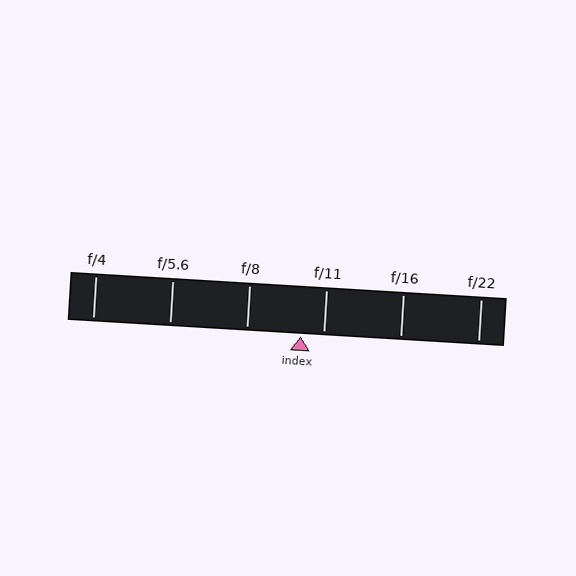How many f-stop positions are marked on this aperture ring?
There are 6 f-stop positions marked.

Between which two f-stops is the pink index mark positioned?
The index mark is between f/8 and f/11.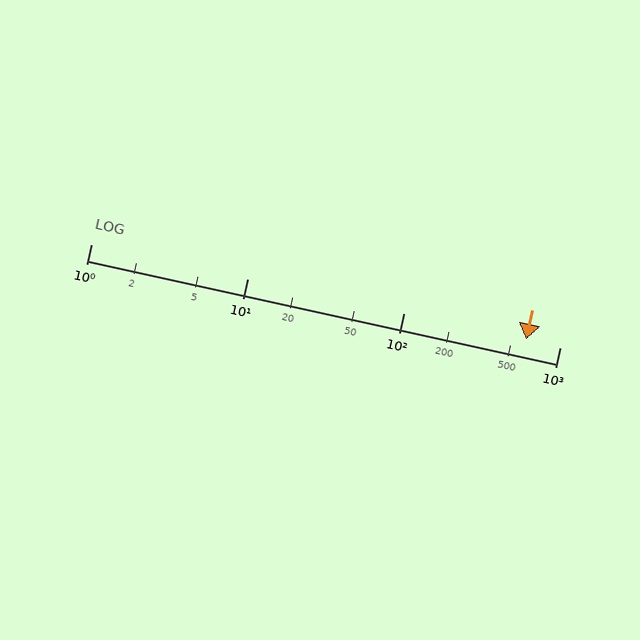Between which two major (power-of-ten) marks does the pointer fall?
The pointer is between 100 and 1000.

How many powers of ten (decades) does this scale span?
The scale spans 3 decades, from 1 to 1000.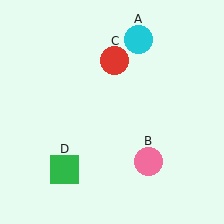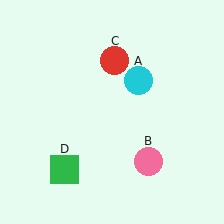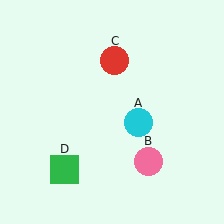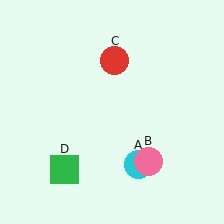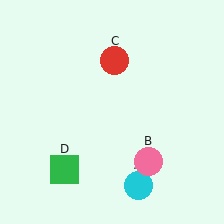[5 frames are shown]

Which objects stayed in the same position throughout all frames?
Pink circle (object B) and red circle (object C) and green square (object D) remained stationary.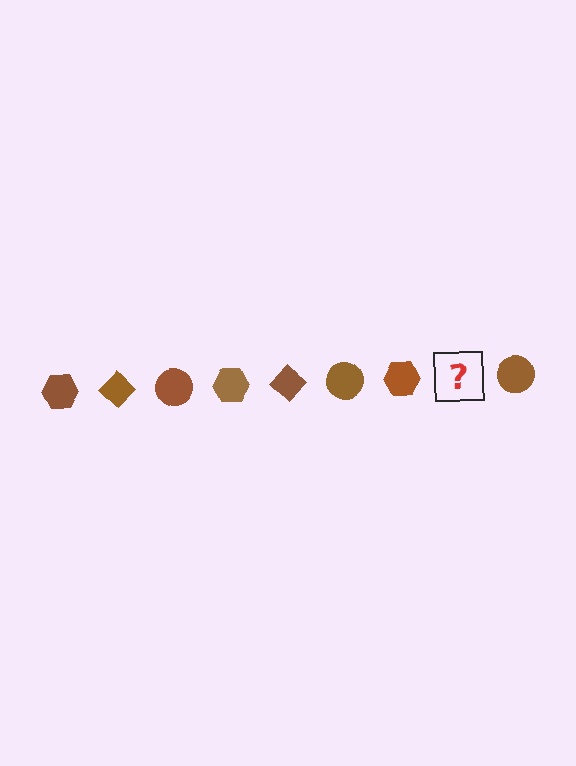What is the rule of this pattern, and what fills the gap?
The rule is that the pattern cycles through hexagon, diamond, circle shapes in brown. The gap should be filled with a brown diamond.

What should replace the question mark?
The question mark should be replaced with a brown diamond.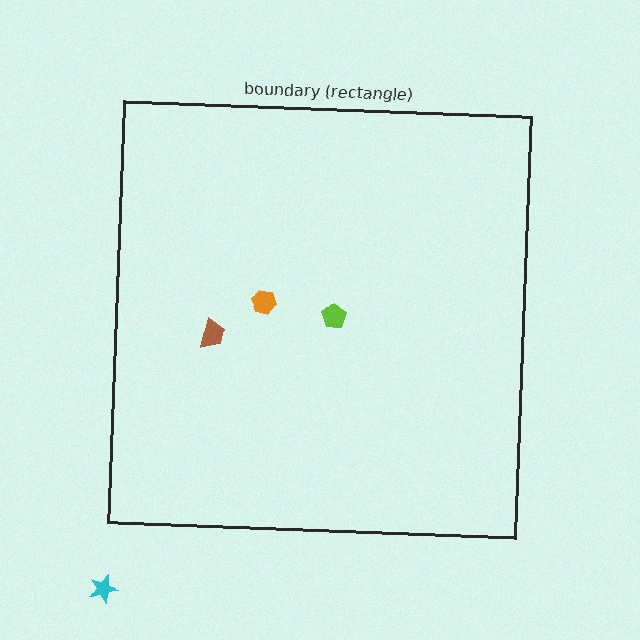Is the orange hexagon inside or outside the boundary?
Inside.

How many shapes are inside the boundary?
3 inside, 1 outside.